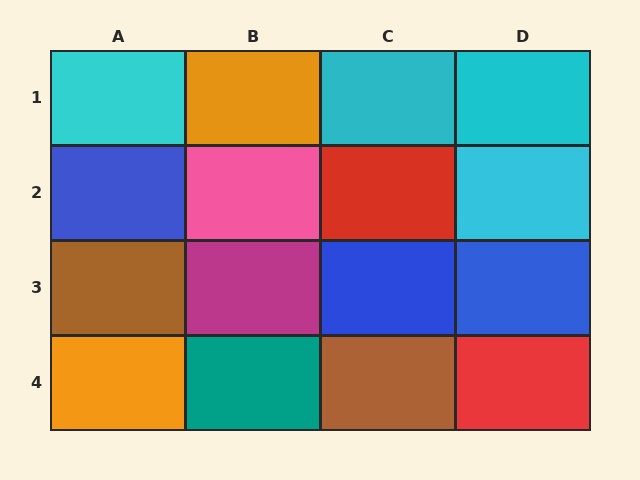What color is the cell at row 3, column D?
Blue.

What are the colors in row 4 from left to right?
Orange, teal, brown, red.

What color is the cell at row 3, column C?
Blue.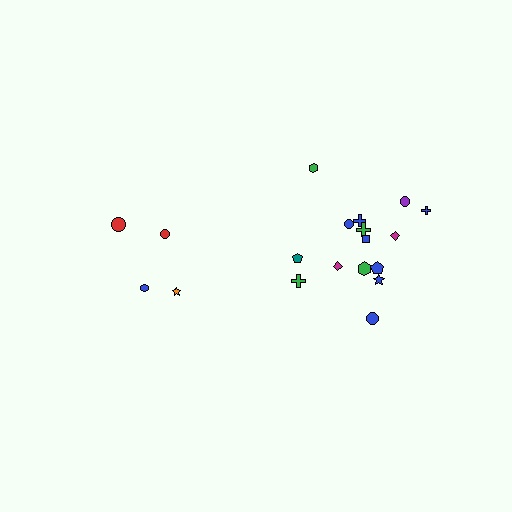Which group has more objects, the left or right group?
The right group.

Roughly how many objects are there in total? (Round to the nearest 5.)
Roughly 20 objects in total.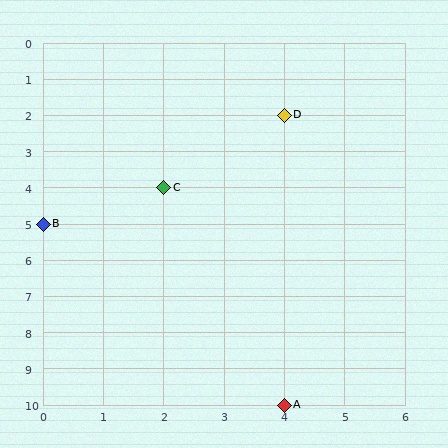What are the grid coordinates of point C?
Point C is at grid coordinates (2, 4).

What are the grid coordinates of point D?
Point D is at grid coordinates (4, 2).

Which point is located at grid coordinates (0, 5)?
Point B is at (0, 5).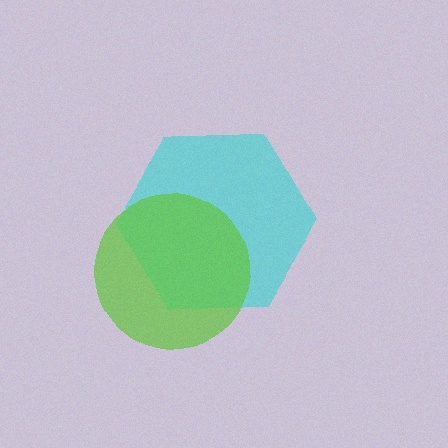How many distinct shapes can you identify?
There are 2 distinct shapes: a cyan hexagon, a lime circle.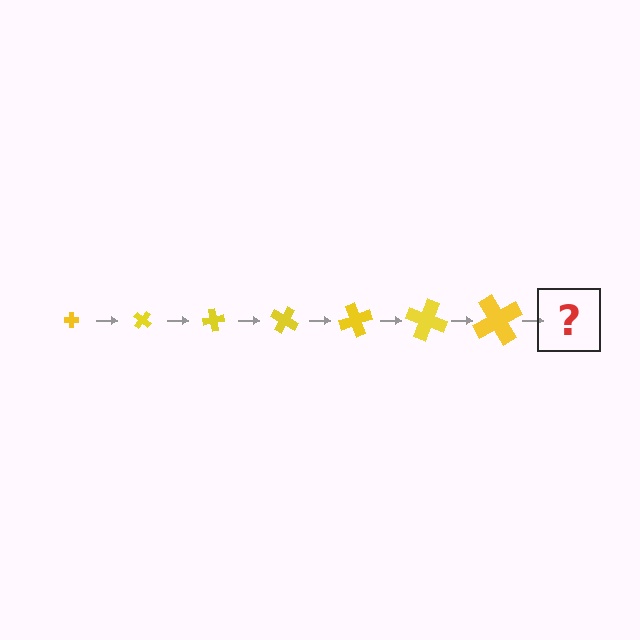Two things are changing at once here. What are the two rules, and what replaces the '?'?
The two rules are that the cross grows larger each step and it rotates 40 degrees each step. The '?' should be a cross, larger than the previous one and rotated 280 degrees from the start.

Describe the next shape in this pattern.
It should be a cross, larger than the previous one and rotated 280 degrees from the start.